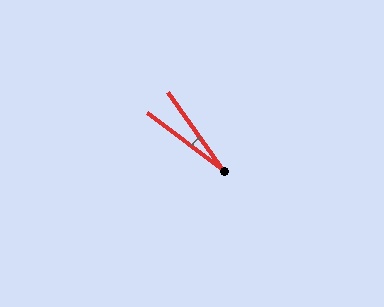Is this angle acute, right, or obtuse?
It is acute.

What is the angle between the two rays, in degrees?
Approximately 17 degrees.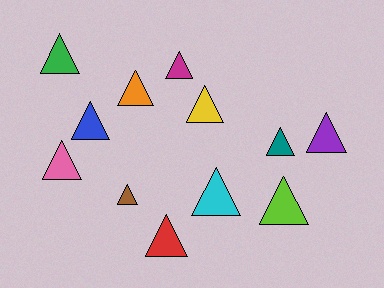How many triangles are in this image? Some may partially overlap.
There are 12 triangles.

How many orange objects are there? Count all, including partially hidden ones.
There is 1 orange object.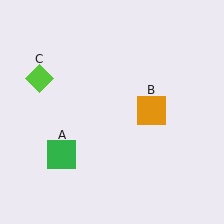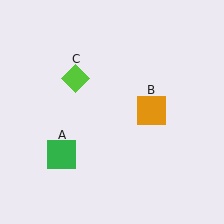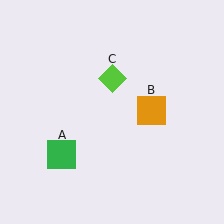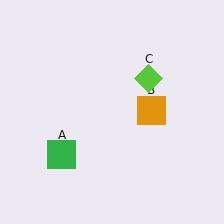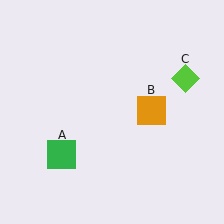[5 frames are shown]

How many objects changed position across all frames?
1 object changed position: lime diamond (object C).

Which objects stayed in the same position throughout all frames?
Green square (object A) and orange square (object B) remained stationary.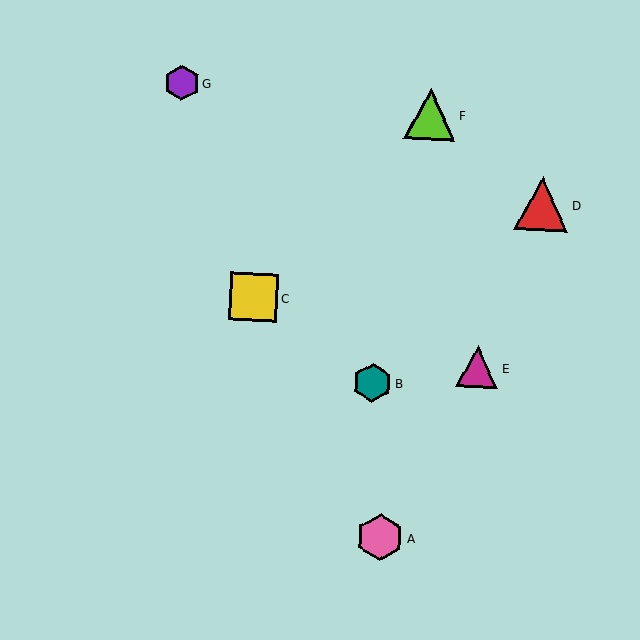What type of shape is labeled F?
Shape F is a lime triangle.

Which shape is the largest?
The red triangle (labeled D) is the largest.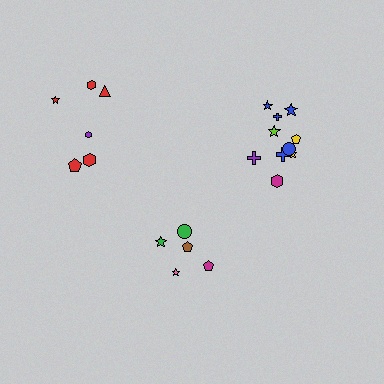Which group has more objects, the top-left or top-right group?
The top-right group.